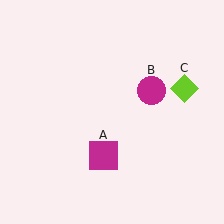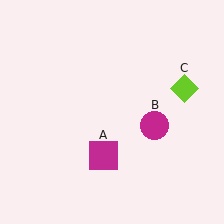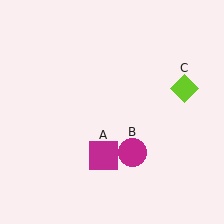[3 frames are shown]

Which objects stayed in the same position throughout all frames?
Magenta square (object A) and lime diamond (object C) remained stationary.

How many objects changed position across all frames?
1 object changed position: magenta circle (object B).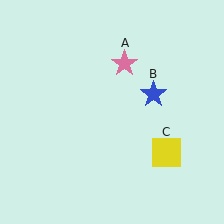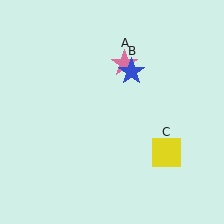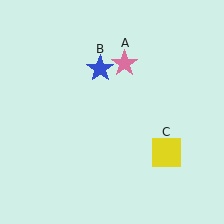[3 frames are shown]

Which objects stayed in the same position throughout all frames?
Pink star (object A) and yellow square (object C) remained stationary.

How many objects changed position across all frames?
1 object changed position: blue star (object B).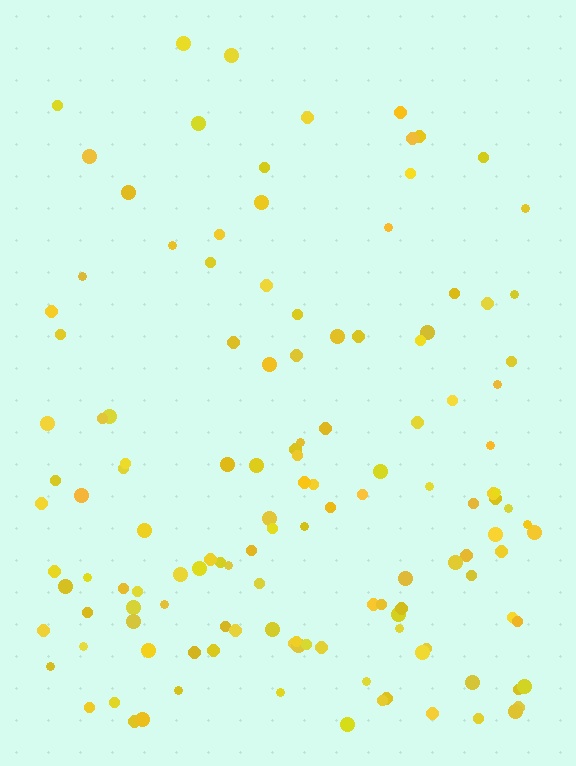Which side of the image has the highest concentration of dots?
The bottom.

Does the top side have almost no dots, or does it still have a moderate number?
Still a moderate number, just noticeably fewer than the bottom.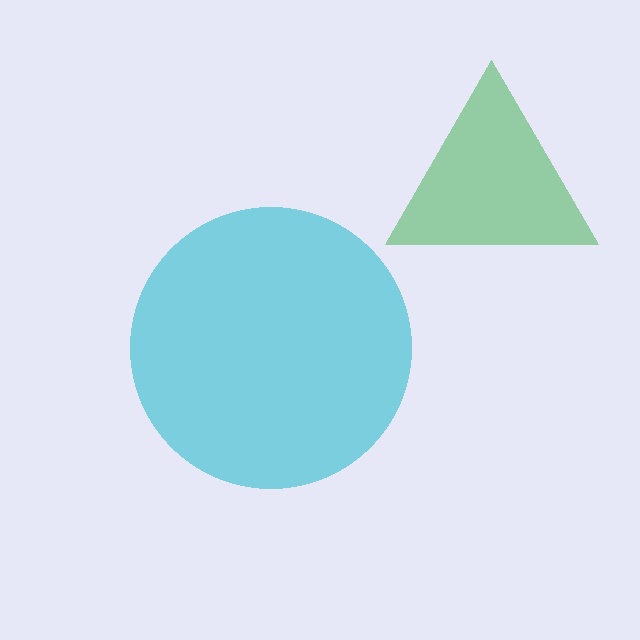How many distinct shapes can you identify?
There are 2 distinct shapes: a cyan circle, a green triangle.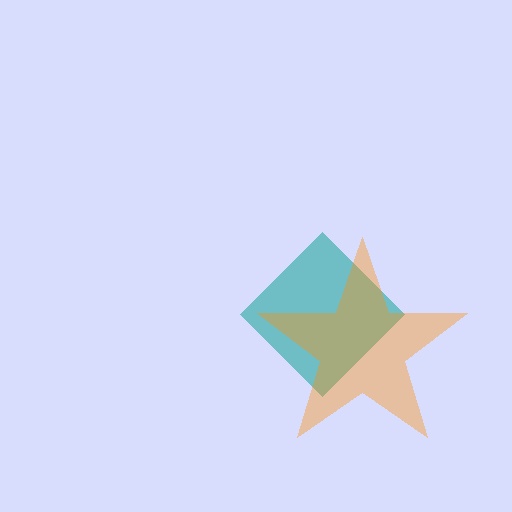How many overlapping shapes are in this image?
There are 2 overlapping shapes in the image.